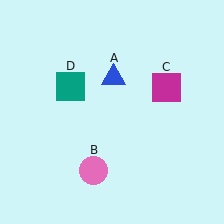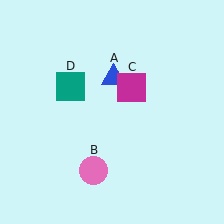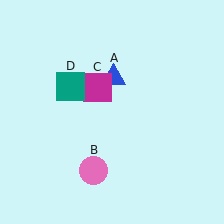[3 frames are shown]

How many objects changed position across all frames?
1 object changed position: magenta square (object C).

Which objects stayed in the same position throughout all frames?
Blue triangle (object A) and pink circle (object B) and teal square (object D) remained stationary.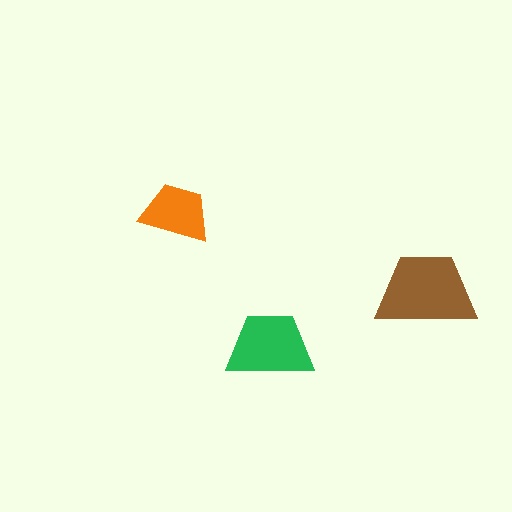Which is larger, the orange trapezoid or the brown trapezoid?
The brown one.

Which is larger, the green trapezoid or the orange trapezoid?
The green one.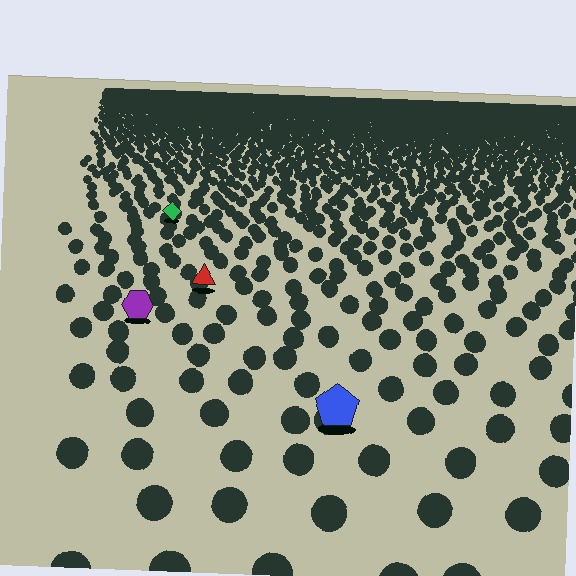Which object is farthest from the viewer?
The green diamond is farthest from the viewer. It appears smaller and the ground texture around it is denser.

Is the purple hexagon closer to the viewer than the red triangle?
Yes. The purple hexagon is closer — you can tell from the texture gradient: the ground texture is coarser near it.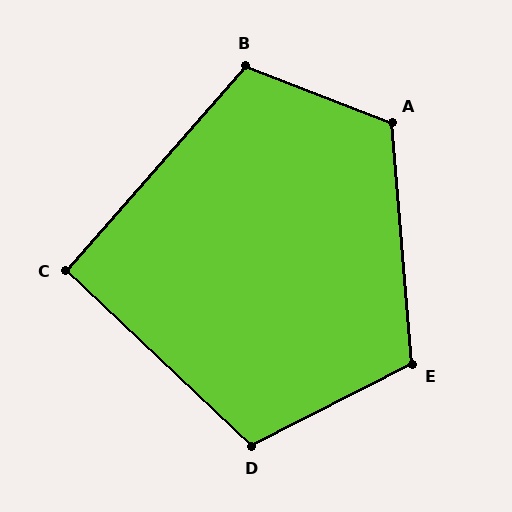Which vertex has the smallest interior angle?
C, at approximately 92 degrees.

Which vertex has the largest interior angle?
A, at approximately 116 degrees.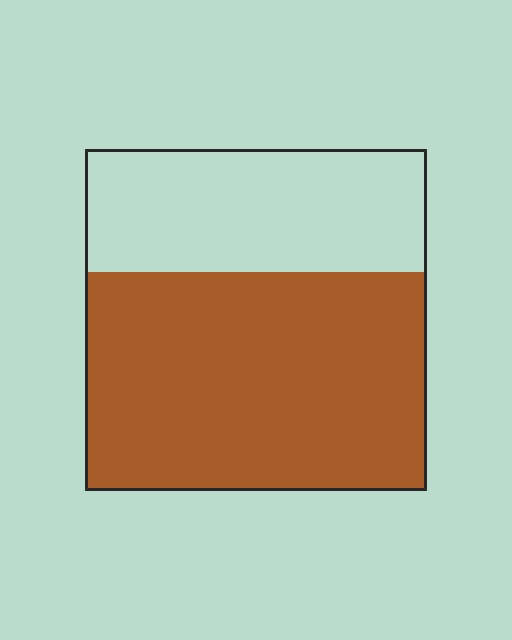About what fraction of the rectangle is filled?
About five eighths (5/8).